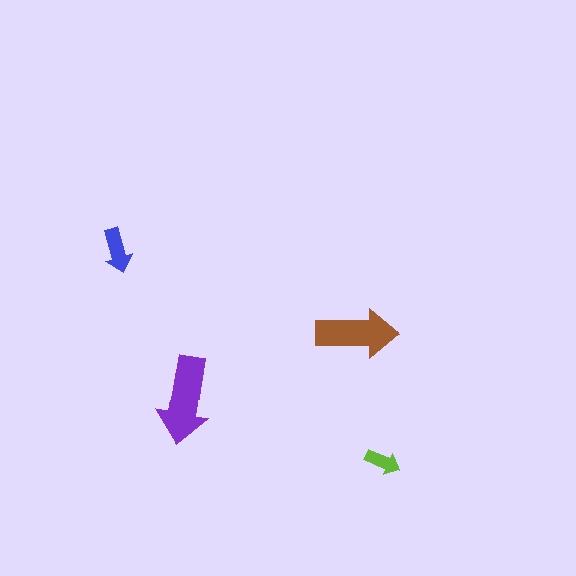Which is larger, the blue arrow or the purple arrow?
The purple one.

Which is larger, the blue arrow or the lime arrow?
The blue one.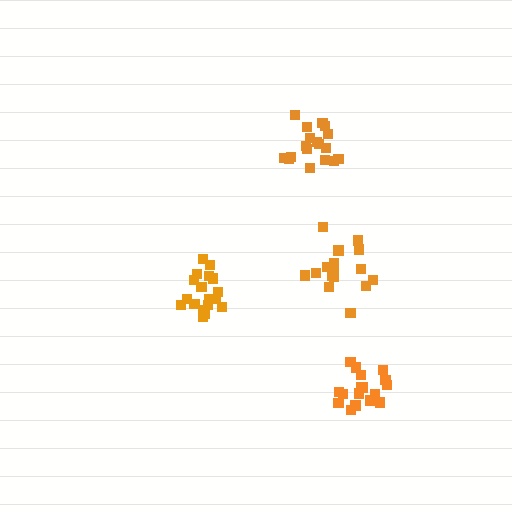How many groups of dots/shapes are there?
There are 4 groups.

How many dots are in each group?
Group 1: 17 dots, Group 2: 18 dots, Group 3: 18 dots, Group 4: 16 dots (69 total).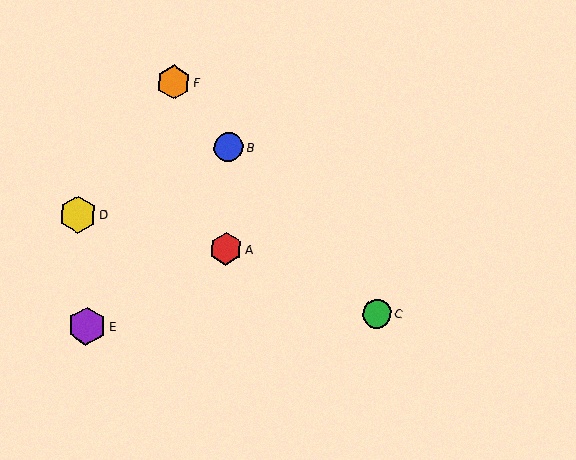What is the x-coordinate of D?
Object D is at x≈78.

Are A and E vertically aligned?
No, A is at x≈226 and E is at x≈87.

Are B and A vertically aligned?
Yes, both are at x≈229.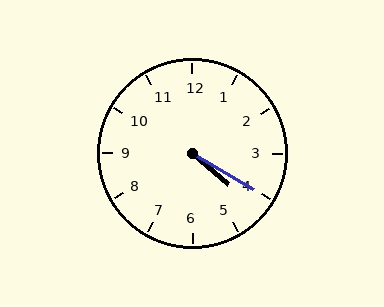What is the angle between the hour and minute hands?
Approximately 10 degrees.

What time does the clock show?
4:20.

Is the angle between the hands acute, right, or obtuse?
It is acute.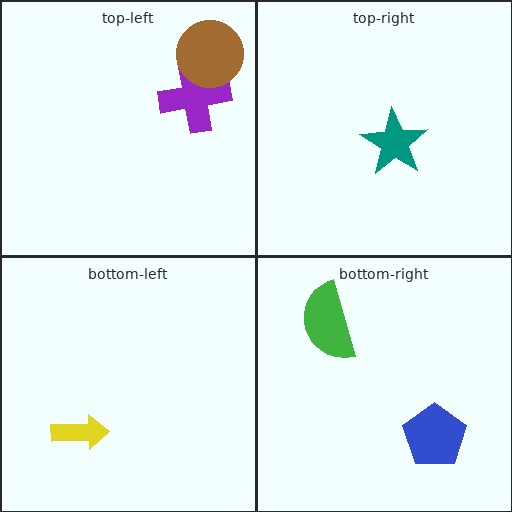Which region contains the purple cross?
The top-left region.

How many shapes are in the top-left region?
2.